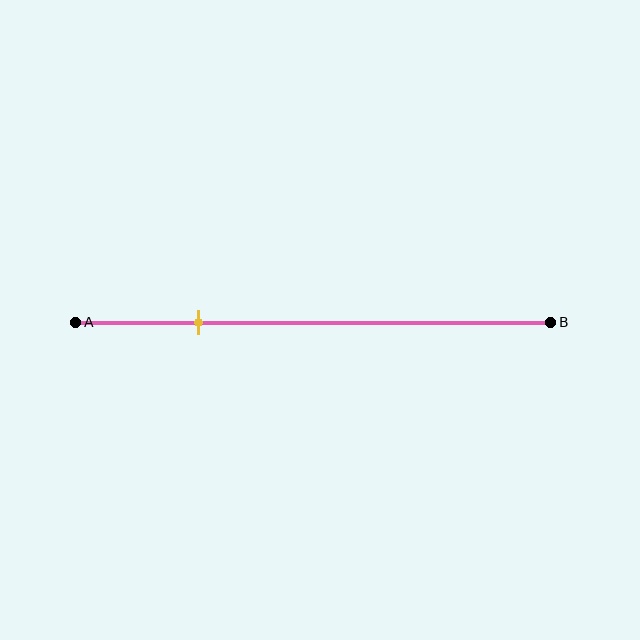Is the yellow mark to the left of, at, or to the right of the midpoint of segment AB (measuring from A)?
The yellow mark is to the left of the midpoint of segment AB.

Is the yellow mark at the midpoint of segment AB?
No, the mark is at about 25% from A, not at the 50% midpoint.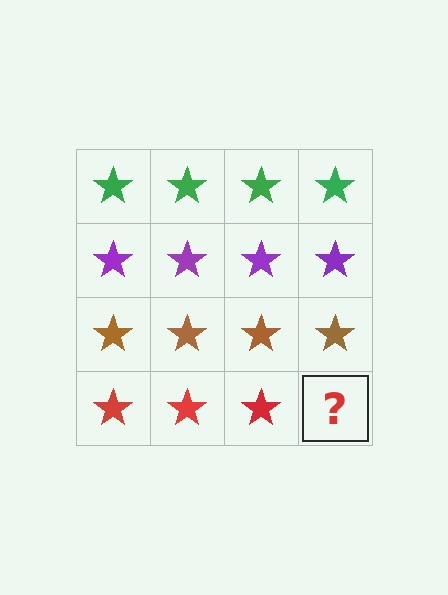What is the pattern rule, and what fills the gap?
The rule is that each row has a consistent color. The gap should be filled with a red star.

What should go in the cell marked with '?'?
The missing cell should contain a red star.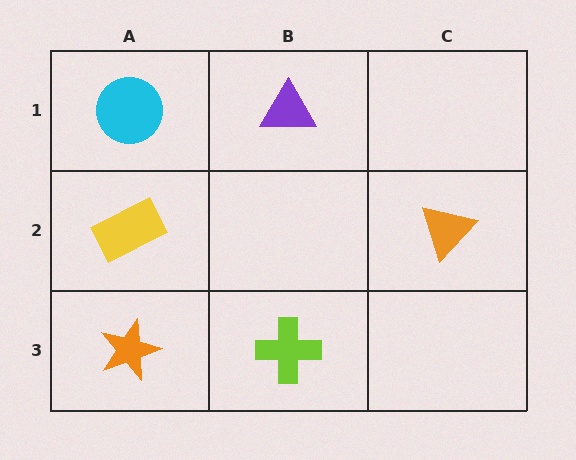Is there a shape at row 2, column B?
No, that cell is empty.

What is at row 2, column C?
An orange triangle.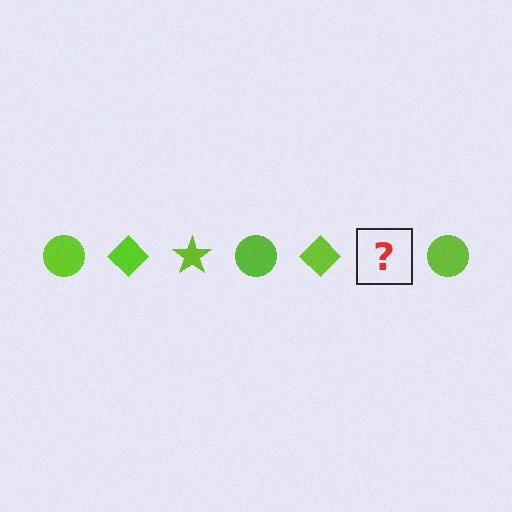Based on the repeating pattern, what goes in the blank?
The blank should be a lime star.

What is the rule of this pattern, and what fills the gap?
The rule is that the pattern cycles through circle, diamond, star shapes in lime. The gap should be filled with a lime star.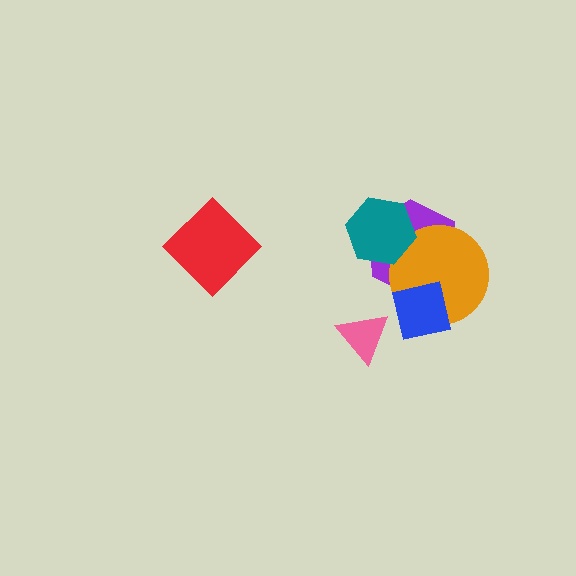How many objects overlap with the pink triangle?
0 objects overlap with the pink triangle.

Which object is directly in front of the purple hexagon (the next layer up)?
The orange circle is directly in front of the purple hexagon.